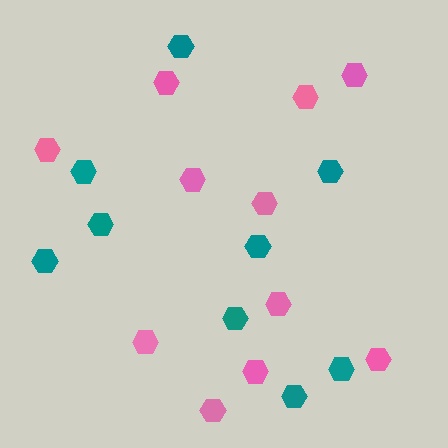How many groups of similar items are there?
There are 2 groups: one group of teal hexagons (9) and one group of pink hexagons (11).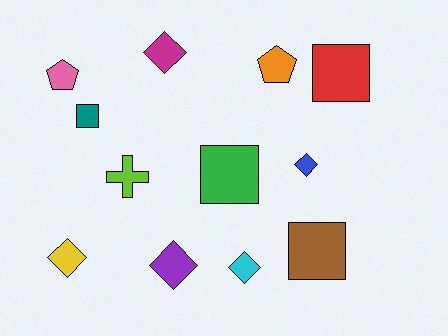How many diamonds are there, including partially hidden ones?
There are 5 diamonds.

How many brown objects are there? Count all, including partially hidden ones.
There is 1 brown object.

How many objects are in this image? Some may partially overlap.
There are 12 objects.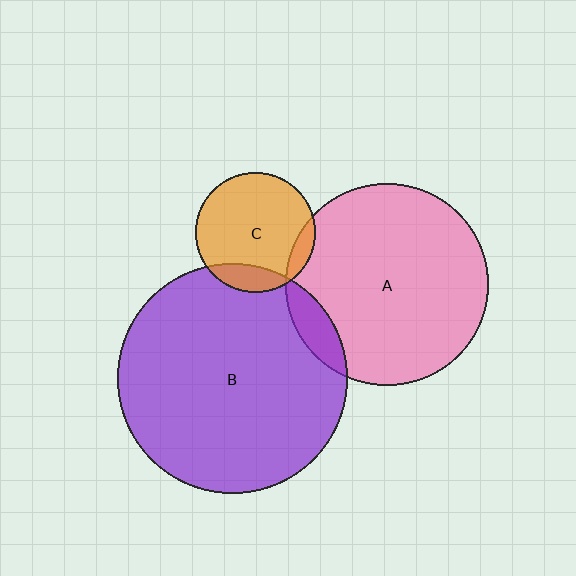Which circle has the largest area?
Circle B (purple).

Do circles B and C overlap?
Yes.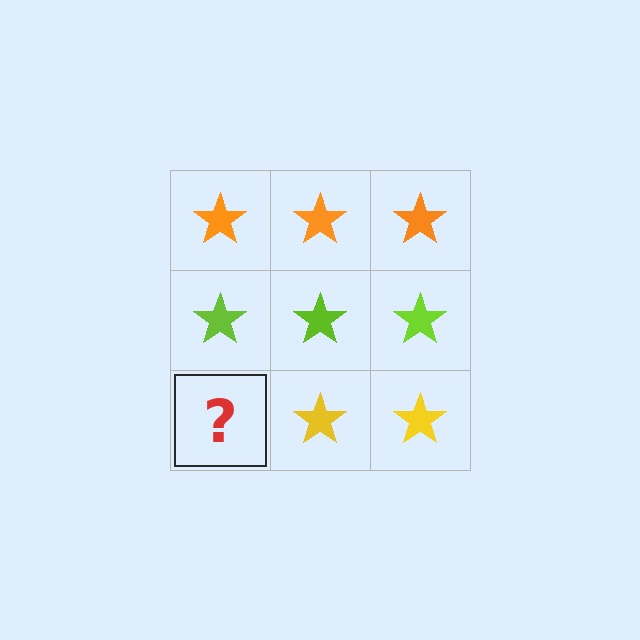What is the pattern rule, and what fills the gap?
The rule is that each row has a consistent color. The gap should be filled with a yellow star.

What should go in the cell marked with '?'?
The missing cell should contain a yellow star.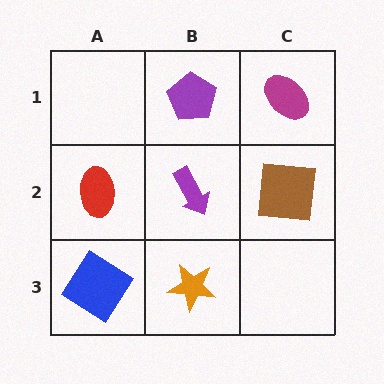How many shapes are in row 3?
2 shapes.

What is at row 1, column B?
A purple pentagon.